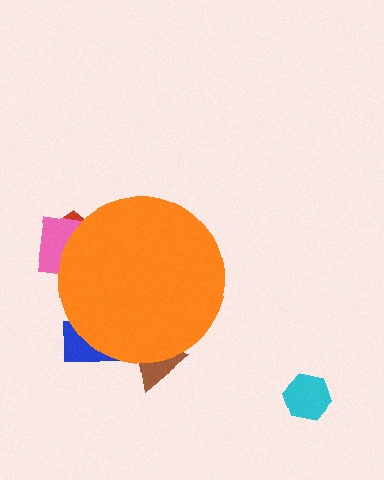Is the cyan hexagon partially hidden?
No, the cyan hexagon is fully visible.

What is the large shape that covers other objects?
An orange circle.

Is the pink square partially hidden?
Yes, the pink square is partially hidden behind the orange circle.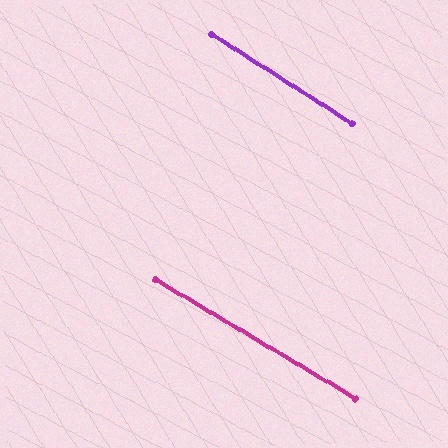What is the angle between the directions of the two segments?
Approximately 1 degree.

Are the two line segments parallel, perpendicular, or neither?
Parallel — their directions differ by only 1.5°.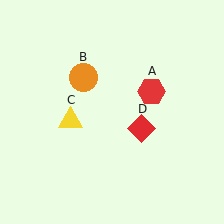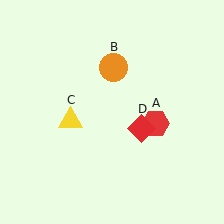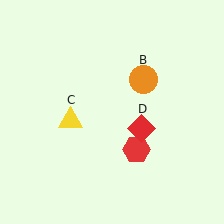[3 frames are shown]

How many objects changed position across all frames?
2 objects changed position: red hexagon (object A), orange circle (object B).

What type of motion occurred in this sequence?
The red hexagon (object A), orange circle (object B) rotated clockwise around the center of the scene.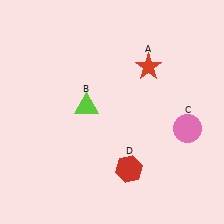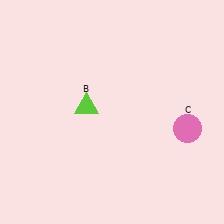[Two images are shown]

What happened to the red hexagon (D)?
The red hexagon (D) was removed in Image 2. It was in the bottom-right area of Image 1.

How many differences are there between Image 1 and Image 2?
There are 2 differences between the two images.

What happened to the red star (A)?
The red star (A) was removed in Image 2. It was in the top-right area of Image 1.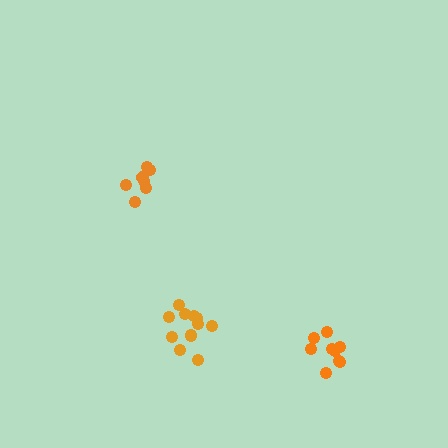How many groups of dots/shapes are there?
There are 3 groups.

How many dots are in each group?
Group 1: 7 dots, Group 2: 11 dots, Group 3: 9 dots (27 total).